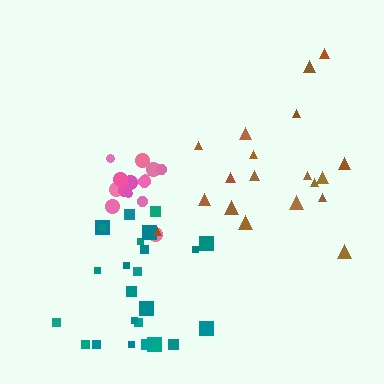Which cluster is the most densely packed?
Pink.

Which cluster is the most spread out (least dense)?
Brown.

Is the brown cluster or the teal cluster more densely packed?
Teal.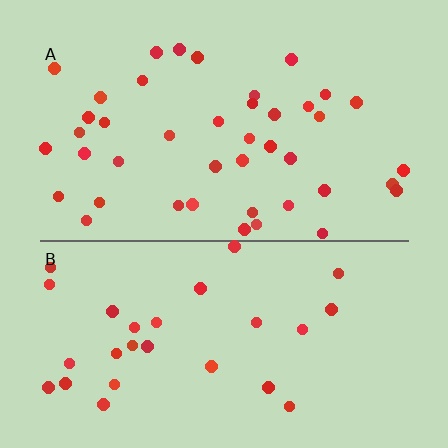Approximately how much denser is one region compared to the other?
Approximately 1.6× — region A over region B.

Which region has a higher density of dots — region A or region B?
A (the top).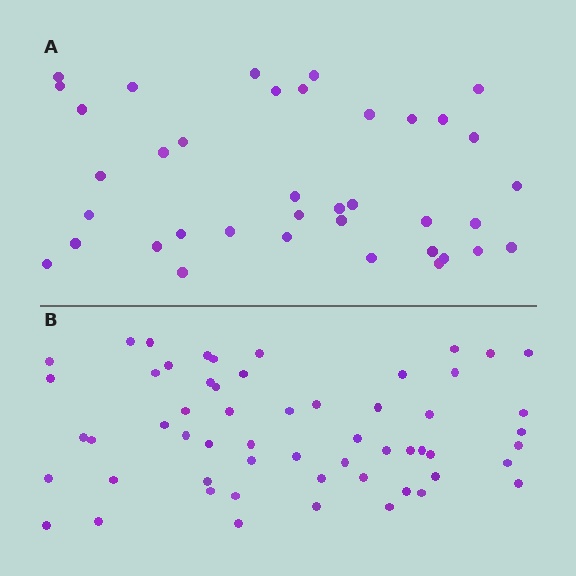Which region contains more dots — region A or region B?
Region B (the bottom region) has more dots.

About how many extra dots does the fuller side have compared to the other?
Region B has approximately 20 more dots than region A.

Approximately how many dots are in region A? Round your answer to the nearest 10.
About 40 dots. (The exact count is 38, which rounds to 40.)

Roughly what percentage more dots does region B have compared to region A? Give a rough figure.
About 50% more.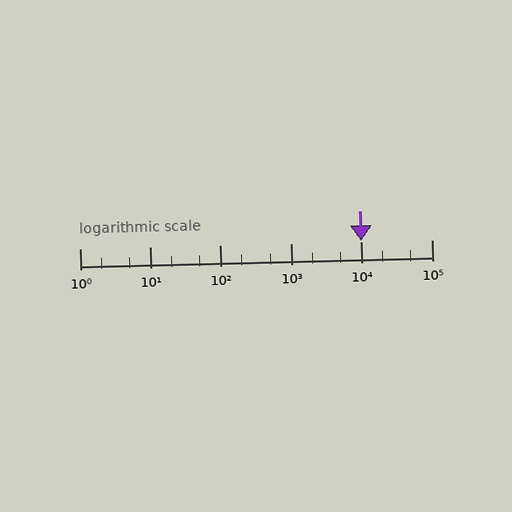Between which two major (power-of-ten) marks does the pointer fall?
The pointer is between 1000 and 10000.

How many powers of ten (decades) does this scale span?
The scale spans 5 decades, from 1 to 100000.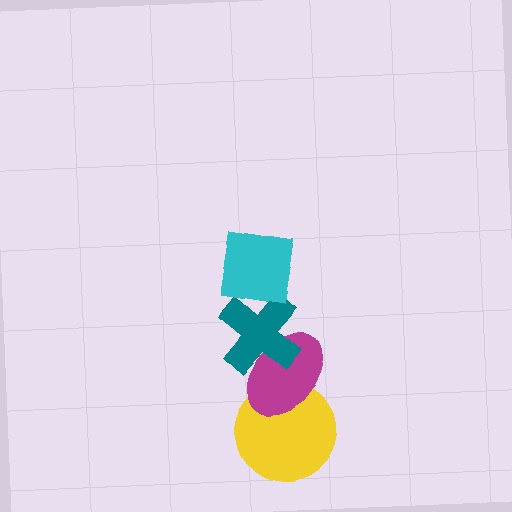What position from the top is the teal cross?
The teal cross is 2nd from the top.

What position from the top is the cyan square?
The cyan square is 1st from the top.